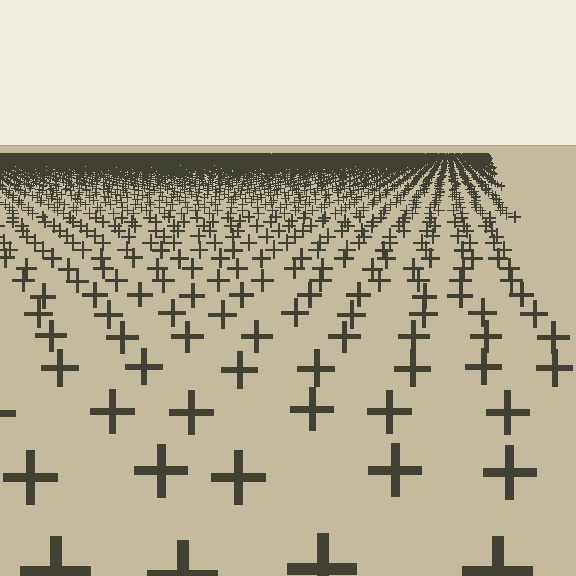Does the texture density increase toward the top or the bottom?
Density increases toward the top.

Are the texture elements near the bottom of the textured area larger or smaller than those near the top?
Larger. Near the bottom, elements are closer to the viewer and appear at a bigger on-screen size.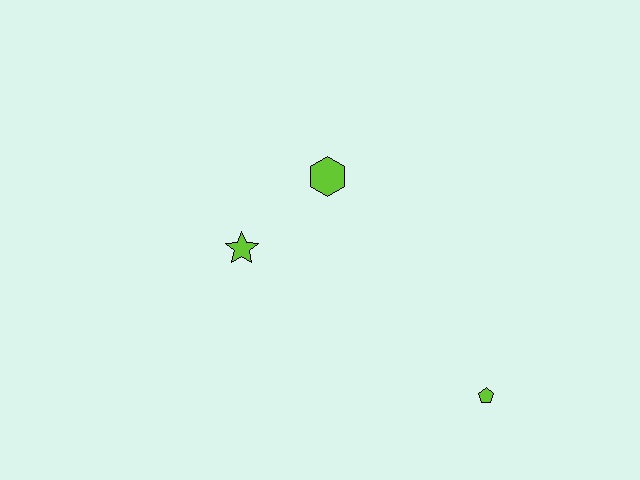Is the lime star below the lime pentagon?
No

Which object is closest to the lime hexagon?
The lime star is closest to the lime hexagon.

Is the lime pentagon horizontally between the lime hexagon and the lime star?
No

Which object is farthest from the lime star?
The lime pentagon is farthest from the lime star.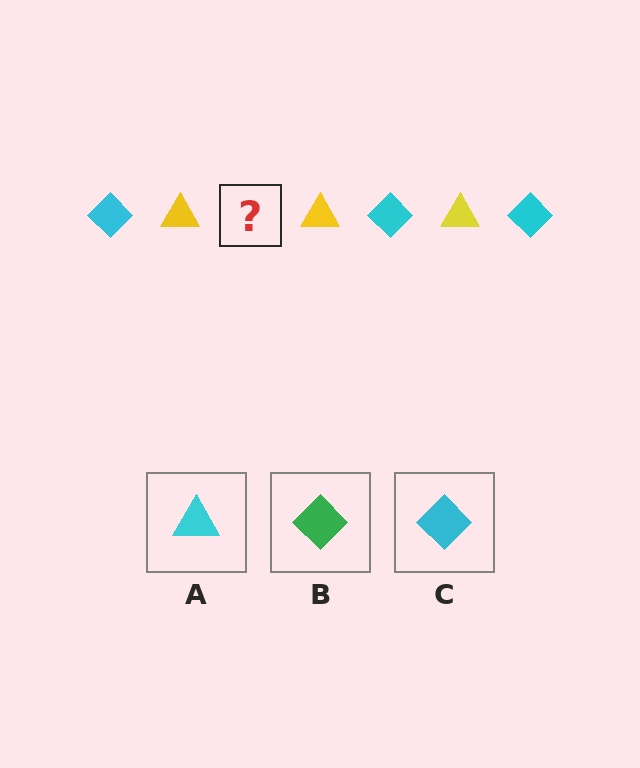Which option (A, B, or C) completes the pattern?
C.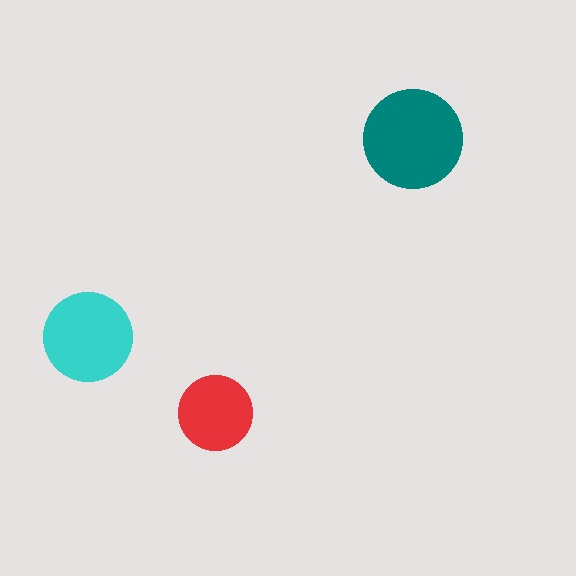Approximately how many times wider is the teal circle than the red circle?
About 1.5 times wider.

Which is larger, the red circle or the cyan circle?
The cyan one.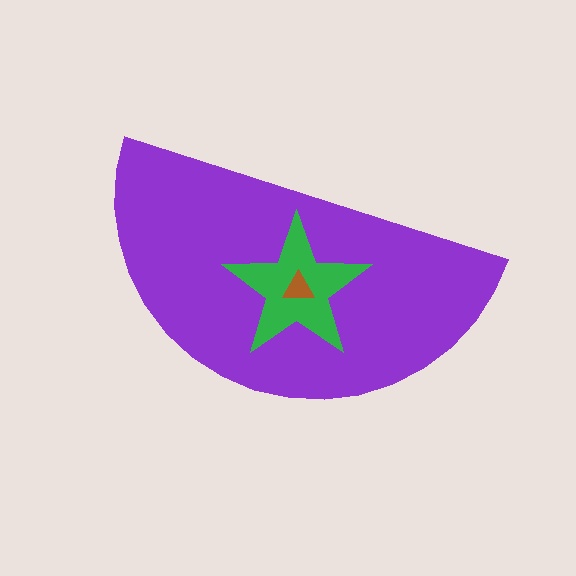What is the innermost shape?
The brown triangle.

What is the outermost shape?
The purple semicircle.